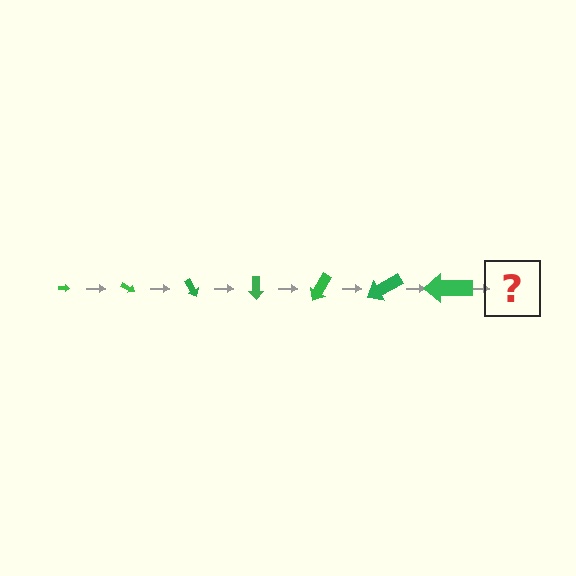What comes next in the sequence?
The next element should be an arrow, larger than the previous one and rotated 210 degrees from the start.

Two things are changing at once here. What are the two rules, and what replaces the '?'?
The two rules are that the arrow grows larger each step and it rotates 30 degrees each step. The '?' should be an arrow, larger than the previous one and rotated 210 degrees from the start.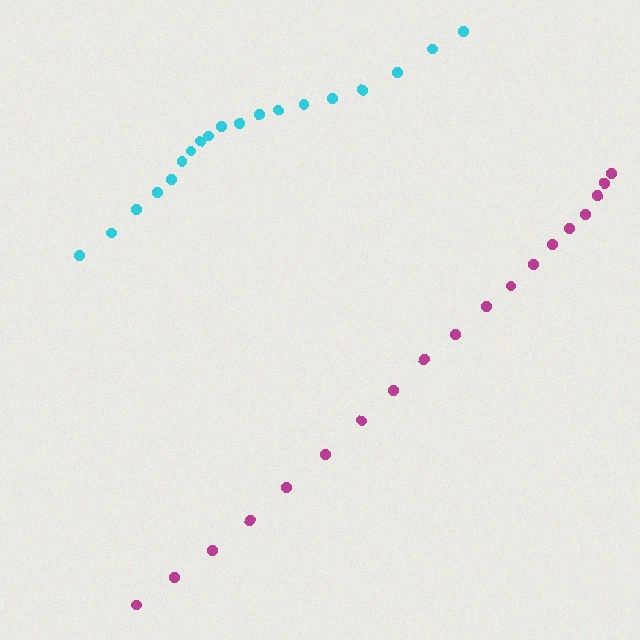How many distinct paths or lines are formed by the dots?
There are 2 distinct paths.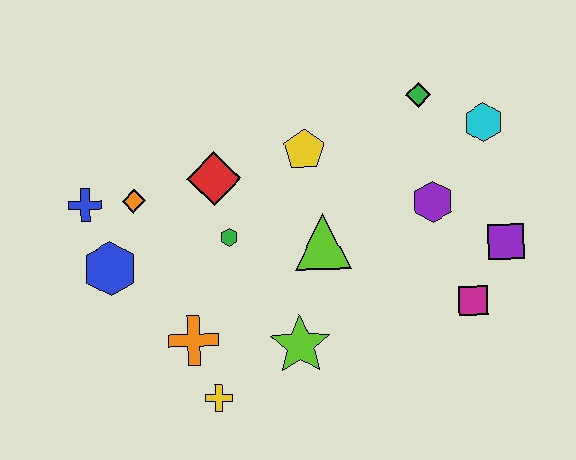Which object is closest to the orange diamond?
The blue cross is closest to the orange diamond.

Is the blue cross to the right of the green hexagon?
No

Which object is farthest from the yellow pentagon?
The yellow cross is farthest from the yellow pentagon.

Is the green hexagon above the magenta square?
Yes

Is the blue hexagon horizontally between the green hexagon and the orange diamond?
No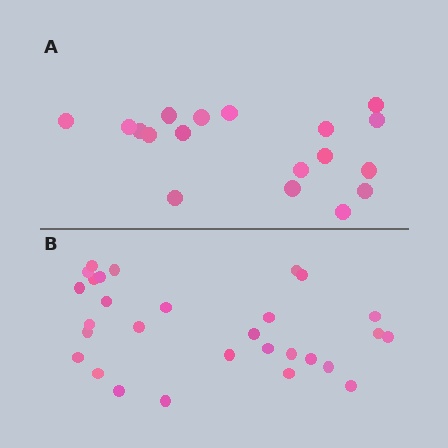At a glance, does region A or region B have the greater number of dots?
Region B (the bottom region) has more dots.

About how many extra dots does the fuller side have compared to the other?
Region B has roughly 12 or so more dots than region A.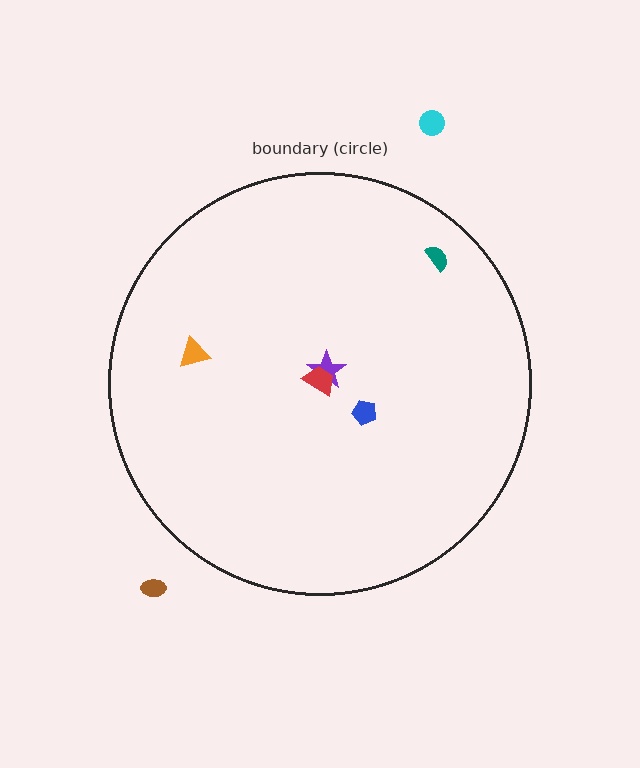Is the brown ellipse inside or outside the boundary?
Outside.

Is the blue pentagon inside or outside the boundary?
Inside.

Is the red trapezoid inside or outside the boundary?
Inside.